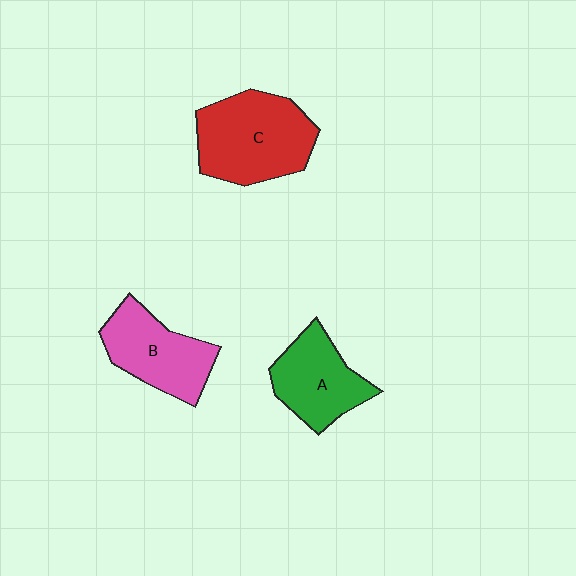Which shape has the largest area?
Shape C (red).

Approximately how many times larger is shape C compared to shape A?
Approximately 1.4 times.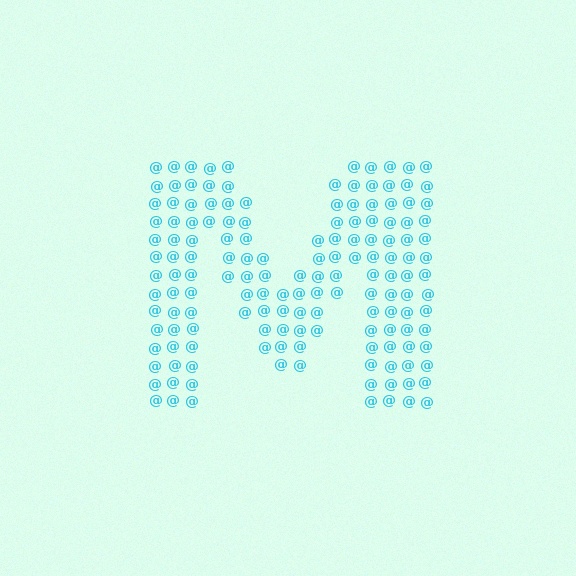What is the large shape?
The large shape is the letter M.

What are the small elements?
The small elements are at signs.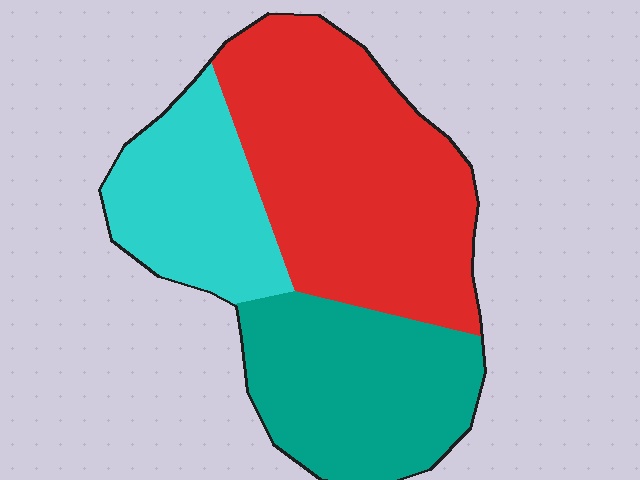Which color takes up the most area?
Red, at roughly 45%.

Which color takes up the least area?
Cyan, at roughly 25%.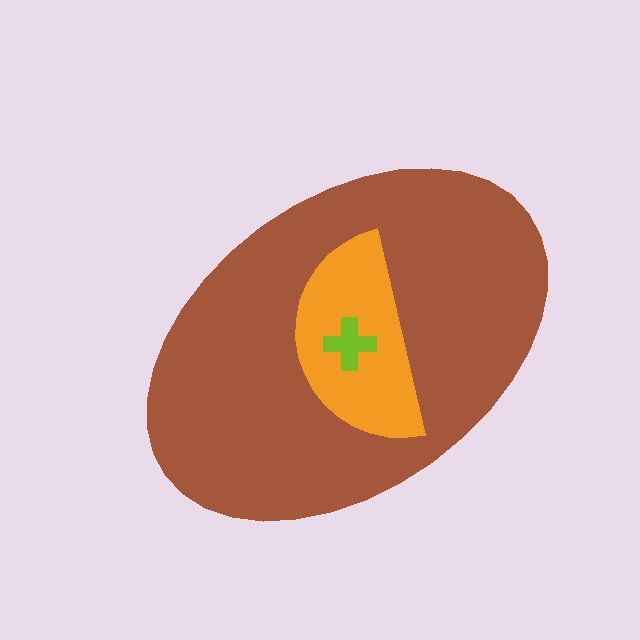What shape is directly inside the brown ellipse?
The orange semicircle.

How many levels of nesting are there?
3.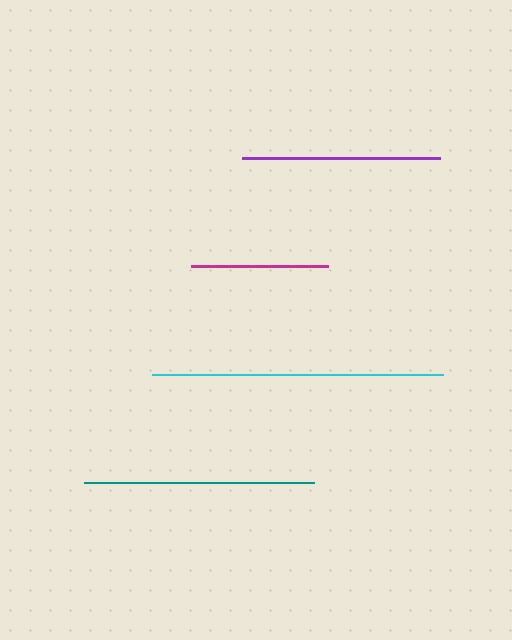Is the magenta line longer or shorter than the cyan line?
The cyan line is longer than the magenta line.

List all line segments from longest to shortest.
From longest to shortest: cyan, teal, purple, magenta.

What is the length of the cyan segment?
The cyan segment is approximately 291 pixels long.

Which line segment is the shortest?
The magenta line is the shortest at approximately 137 pixels.